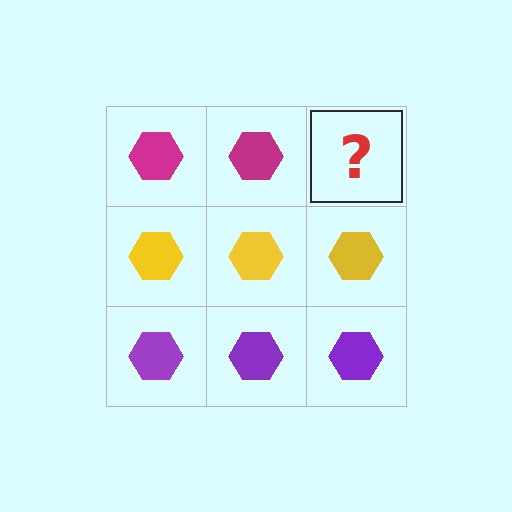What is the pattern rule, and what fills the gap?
The rule is that each row has a consistent color. The gap should be filled with a magenta hexagon.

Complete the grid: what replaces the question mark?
The question mark should be replaced with a magenta hexagon.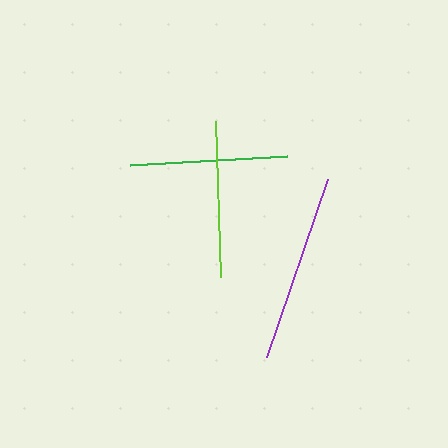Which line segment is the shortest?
The lime line is the shortest at approximately 155 pixels.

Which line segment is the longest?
The purple line is the longest at approximately 188 pixels.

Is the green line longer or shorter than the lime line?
The green line is longer than the lime line.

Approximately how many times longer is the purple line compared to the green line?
The purple line is approximately 1.2 times the length of the green line.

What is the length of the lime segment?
The lime segment is approximately 155 pixels long.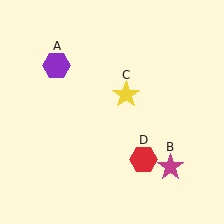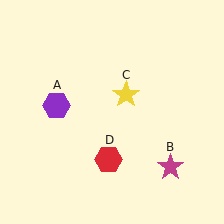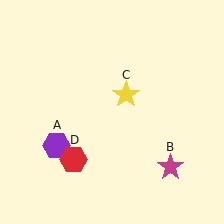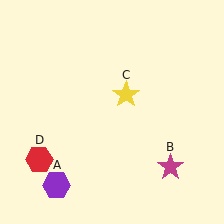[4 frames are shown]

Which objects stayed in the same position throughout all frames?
Magenta star (object B) and yellow star (object C) remained stationary.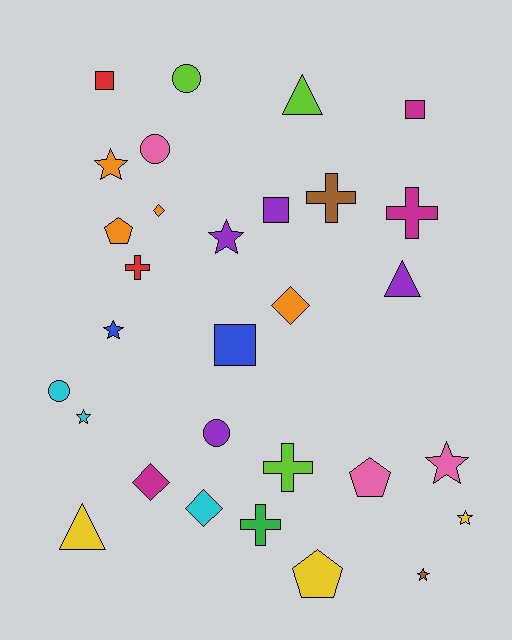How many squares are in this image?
There are 4 squares.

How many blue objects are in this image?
There are 2 blue objects.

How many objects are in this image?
There are 30 objects.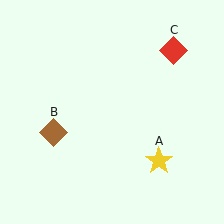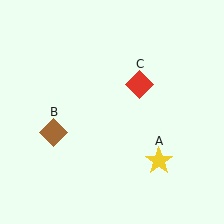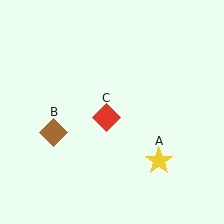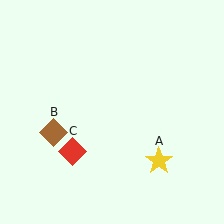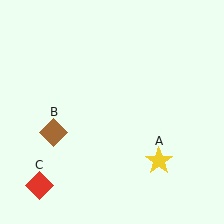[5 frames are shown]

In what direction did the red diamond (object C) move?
The red diamond (object C) moved down and to the left.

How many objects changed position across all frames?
1 object changed position: red diamond (object C).